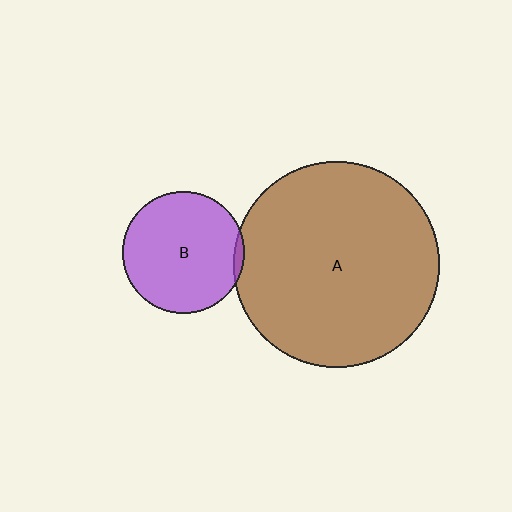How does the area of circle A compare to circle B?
Approximately 2.8 times.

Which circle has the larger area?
Circle A (brown).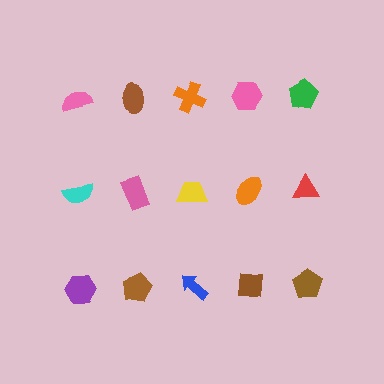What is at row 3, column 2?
A brown pentagon.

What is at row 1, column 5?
A green pentagon.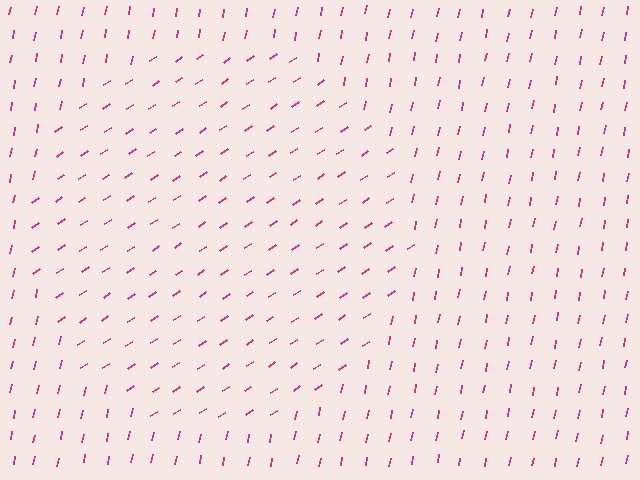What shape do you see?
I see a circle.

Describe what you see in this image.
The image is filled with small magenta line segments. A circle region in the image has lines oriented differently from the surrounding lines, creating a visible texture boundary.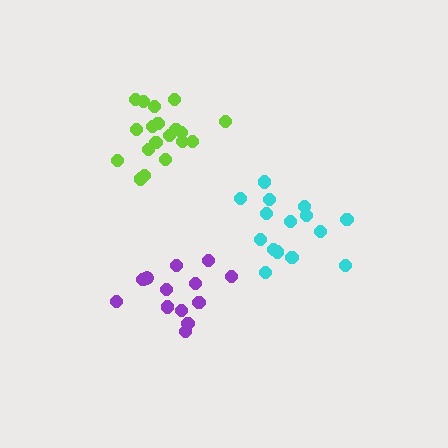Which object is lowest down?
The purple cluster is bottommost.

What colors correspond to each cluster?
The clusters are colored: cyan, lime, purple.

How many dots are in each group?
Group 1: 15 dots, Group 2: 19 dots, Group 3: 13 dots (47 total).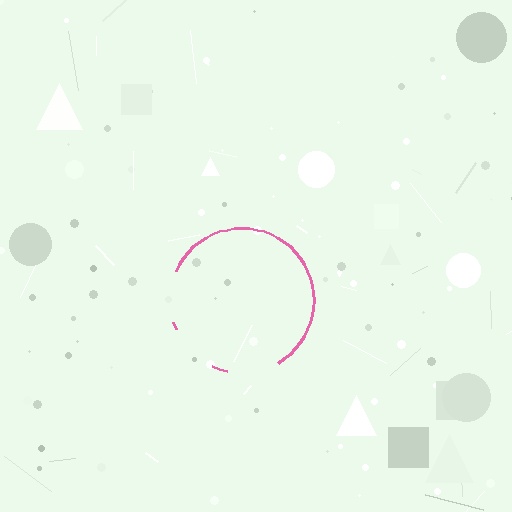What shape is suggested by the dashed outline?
The dashed outline suggests a circle.